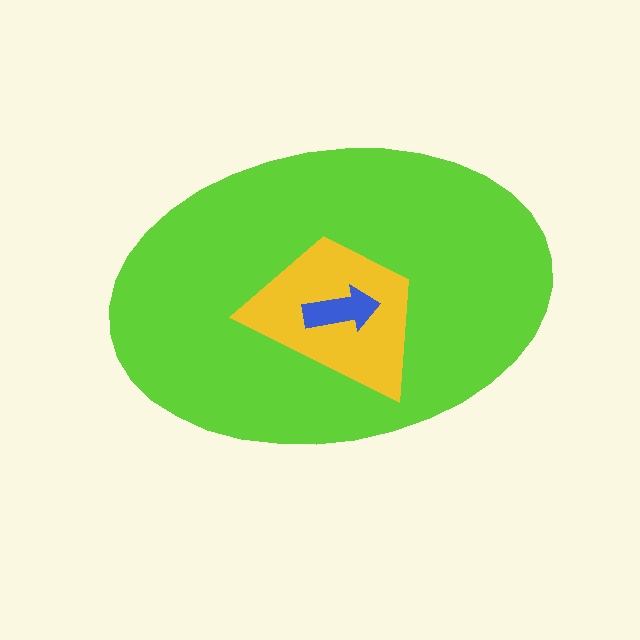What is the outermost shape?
The lime ellipse.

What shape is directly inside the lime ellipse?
The yellow trapezoid.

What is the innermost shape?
The blue arrow.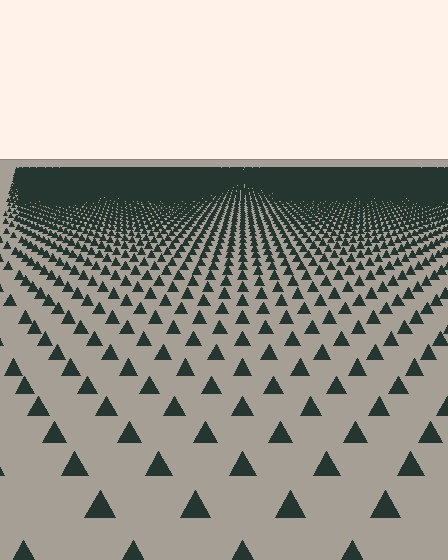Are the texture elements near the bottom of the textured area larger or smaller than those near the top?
Larger. Near the bottom, elements are closer to the viewer and appear at a bigger on-screen size.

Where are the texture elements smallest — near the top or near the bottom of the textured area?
Near the top.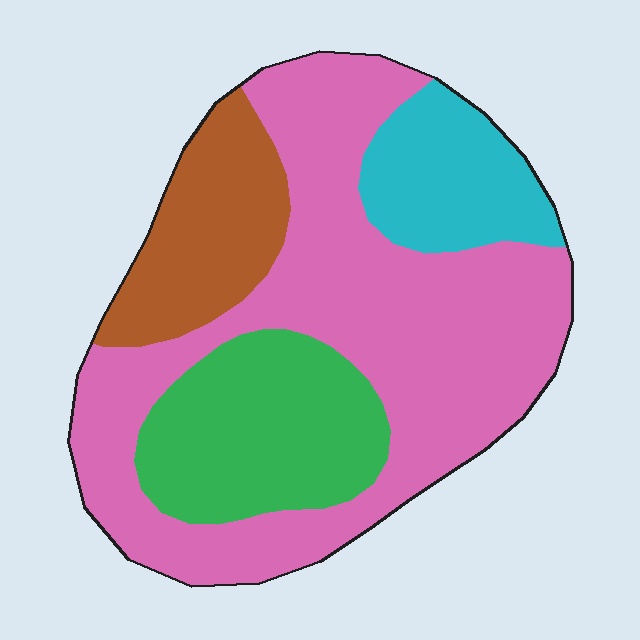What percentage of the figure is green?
Green takes up less than a quarter of the figure.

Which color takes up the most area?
Pink, at roughly 55%.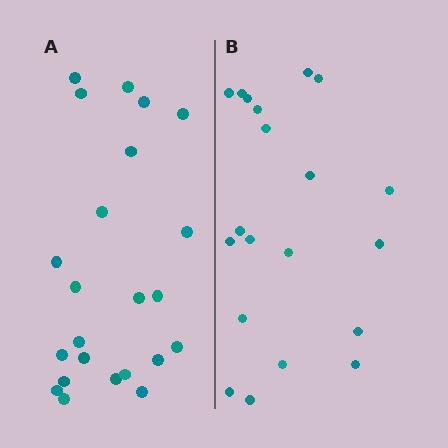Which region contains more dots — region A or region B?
Region A (the left region) has more dots.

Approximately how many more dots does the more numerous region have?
Region A has just a few more — roughly 2 or 3 more dots than region B.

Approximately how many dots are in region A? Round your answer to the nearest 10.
About 20 dots. (The exact count is 23, which rounds to 20.)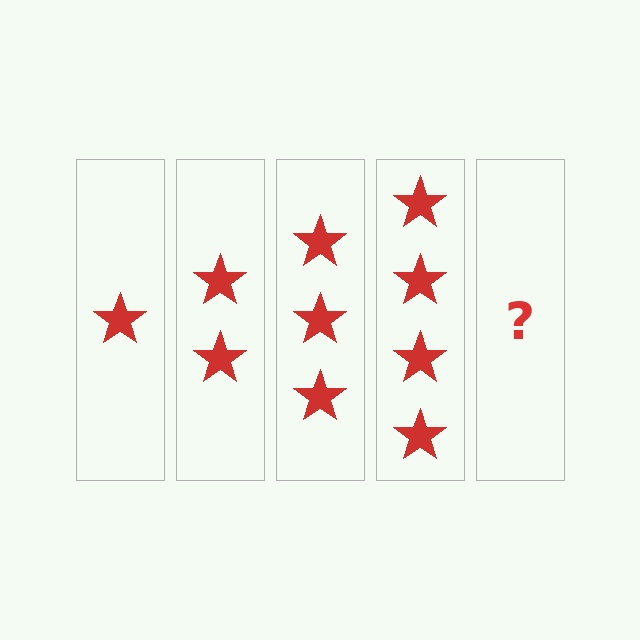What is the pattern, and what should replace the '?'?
The pattern is that each step adds one more star. The '?' should be 5 stars.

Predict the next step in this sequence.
The next step is 5 stars.